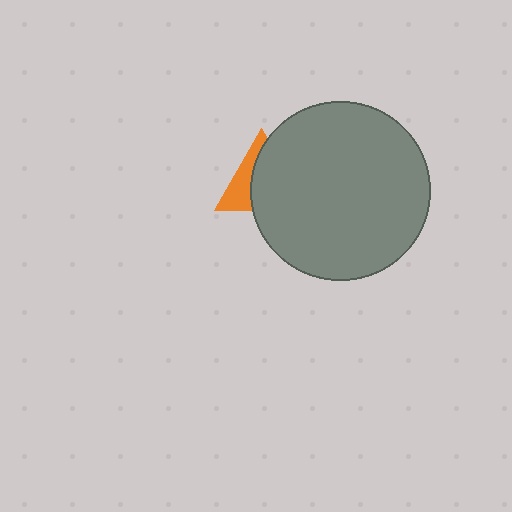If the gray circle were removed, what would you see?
You would see the complete orange triangle.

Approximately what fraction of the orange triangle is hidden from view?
Roughly 63% of the orange triangle is hidden behind the gray circle.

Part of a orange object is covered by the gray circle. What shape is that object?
It is a triangle.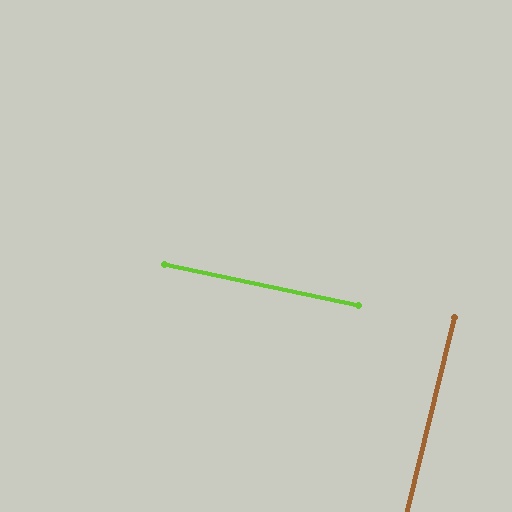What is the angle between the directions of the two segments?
Approximately 88 degrees.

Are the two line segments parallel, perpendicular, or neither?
Perpendicular — they meet at approximately 88°.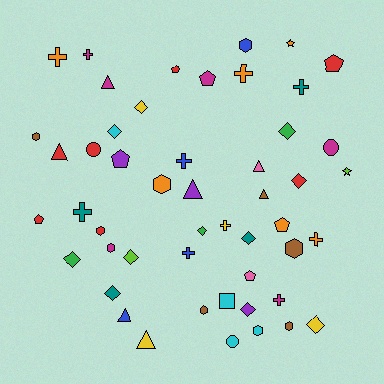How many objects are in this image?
There are 50 objects.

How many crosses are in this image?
There are 10 crosses.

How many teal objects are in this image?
There are 4 teal objects.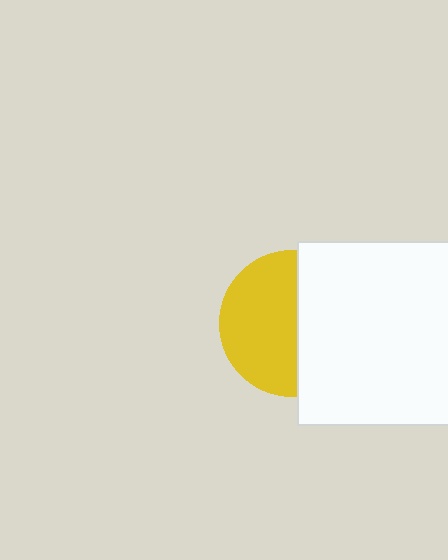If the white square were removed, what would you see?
You would see the complete yellow circle.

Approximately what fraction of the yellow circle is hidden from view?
Roughly 46% of the yellow circle is hidden behind the white square.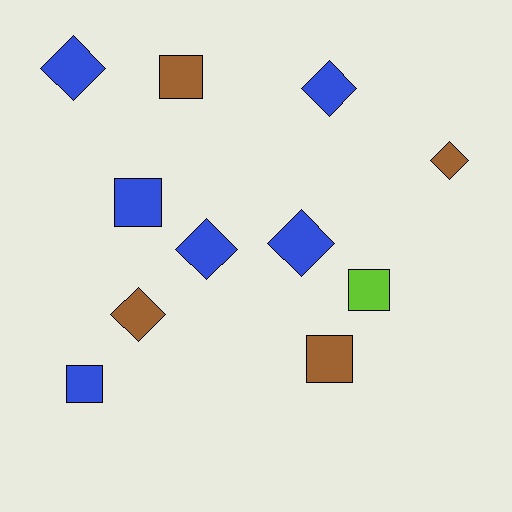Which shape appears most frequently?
Diamond, with 6 objects.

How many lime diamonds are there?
There are no lime diamonds.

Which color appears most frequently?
Blue, with 6 objects.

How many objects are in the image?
There are 11 objects.